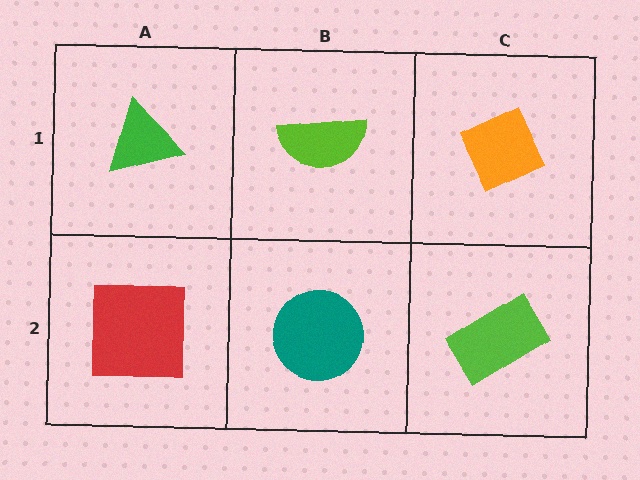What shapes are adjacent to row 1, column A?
A red square (row 2, column A), a lime semicircle (row 1, column B).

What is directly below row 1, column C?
A lime rectangle.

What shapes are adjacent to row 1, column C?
A lime rectangle (row 2, column C), a lime semicircle (row 1, column B).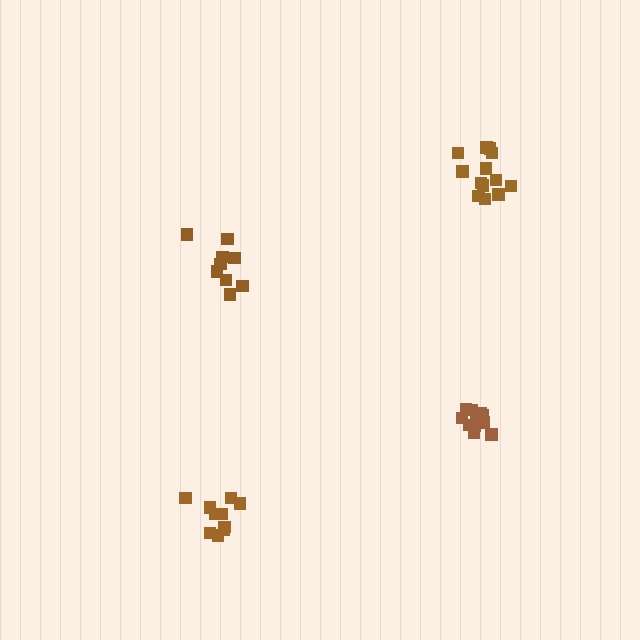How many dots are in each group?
Group 1: 9 dots, Group 2: 10 dots, Group 3: 13 dots, Group 4: 11 dots (43 total).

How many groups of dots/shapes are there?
There are 4 groups.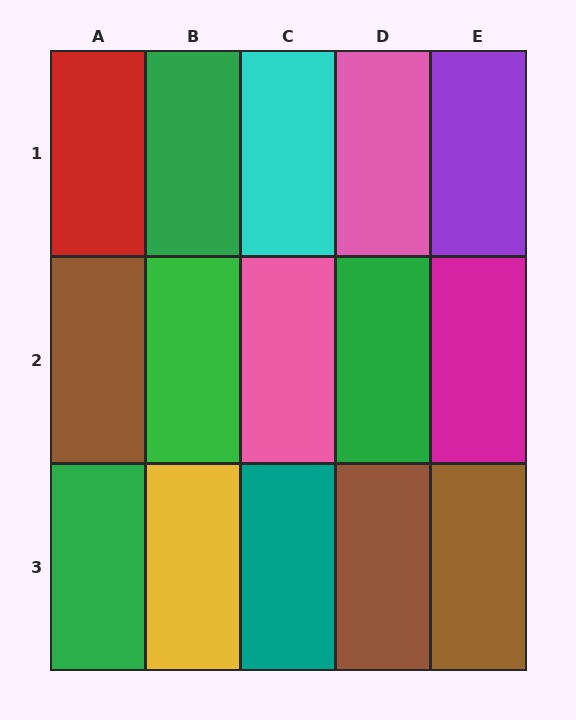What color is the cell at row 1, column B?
Green.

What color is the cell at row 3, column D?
Brown.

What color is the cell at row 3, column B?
Yellow.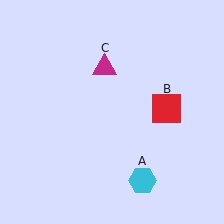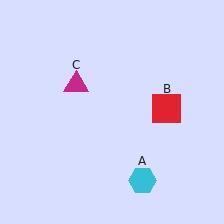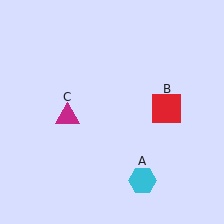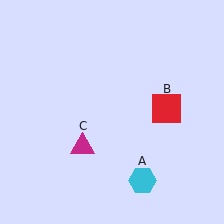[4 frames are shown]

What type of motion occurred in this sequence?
The magenta triangle (object C) rotated counterclockwise around the center of the scene.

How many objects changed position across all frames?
1 object changed position: magenta triangle (object C).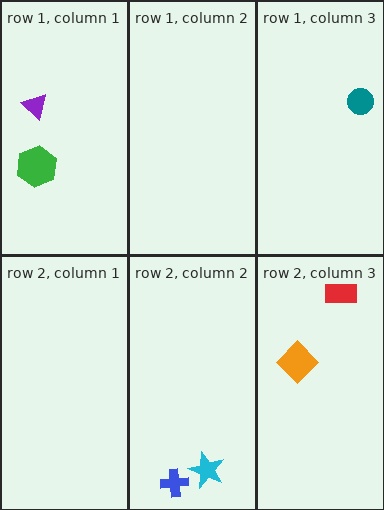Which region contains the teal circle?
The row 1, column 3 region.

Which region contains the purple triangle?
The row 1, column 1 region.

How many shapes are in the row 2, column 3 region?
2.